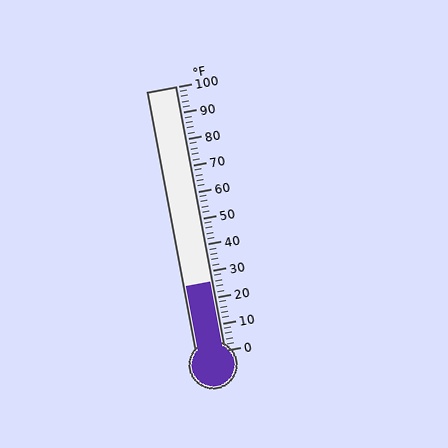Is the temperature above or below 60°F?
The temperature is below 60°F.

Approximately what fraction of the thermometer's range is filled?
The thermometer is filled to approximately 25% of its range.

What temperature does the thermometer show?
The thermometer shows approximately 26°F.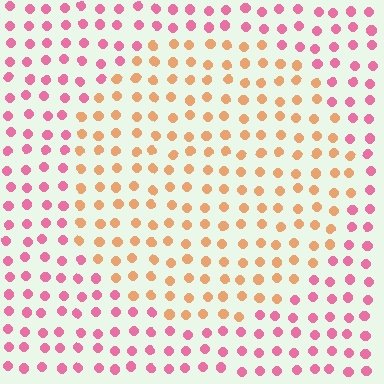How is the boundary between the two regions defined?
The boundary is defined purely by a slight shift in hue (about 52 degrees). Spacing, size, and orientation are identical on both sides.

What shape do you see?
I see a circle.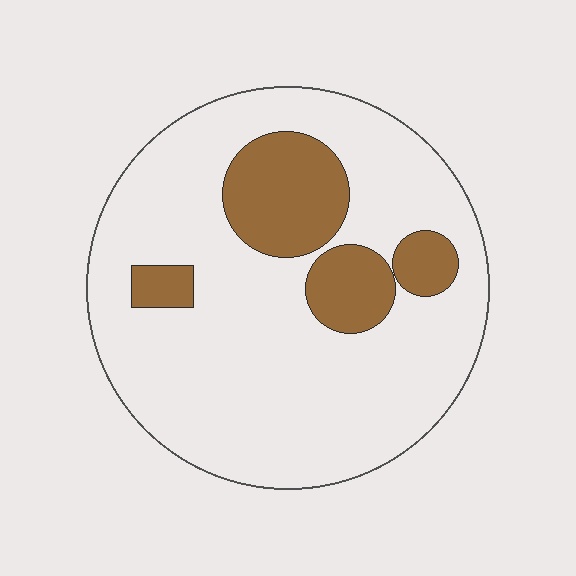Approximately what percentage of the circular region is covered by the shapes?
Approximately 20%.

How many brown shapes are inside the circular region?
4.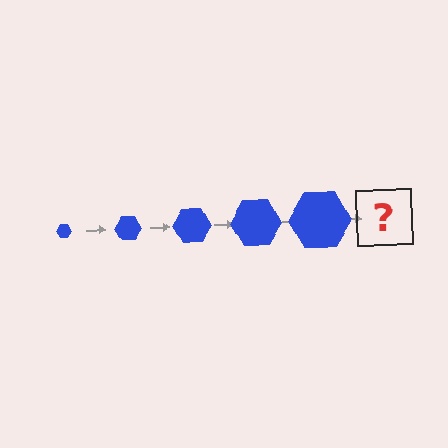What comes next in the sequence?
The next element should be a blue hexagon, larger than the previous one.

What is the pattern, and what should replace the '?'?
The pattern is that the hexagon gets progressively larger each step. The '?' should be a blue hexagon, larger than the previous one.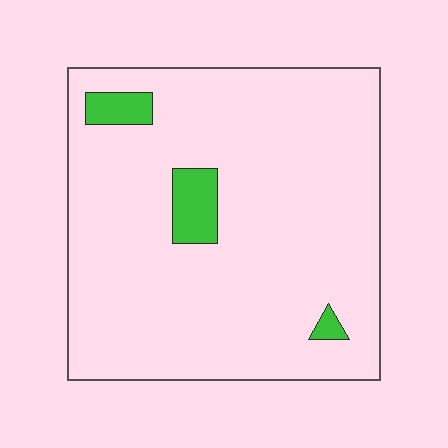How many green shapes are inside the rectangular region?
3.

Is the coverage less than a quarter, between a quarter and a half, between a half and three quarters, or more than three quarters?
Less than a quarter.